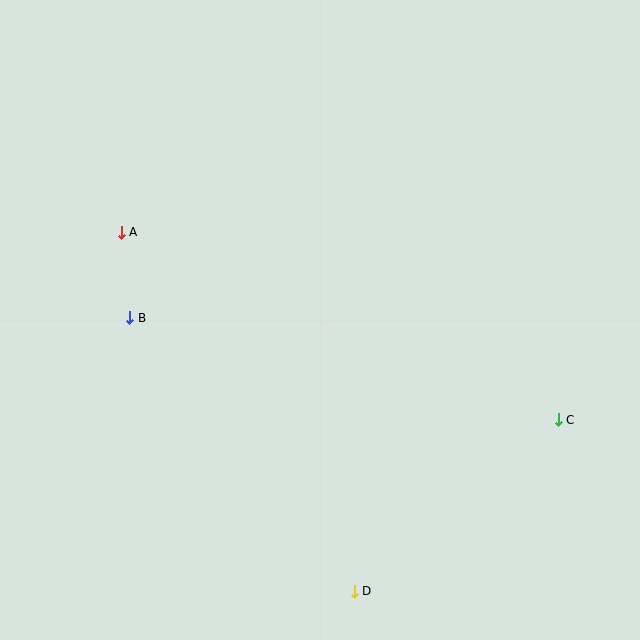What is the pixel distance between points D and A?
The distance between D and A is 428 pixels.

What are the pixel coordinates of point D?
Point D is at (354, 591).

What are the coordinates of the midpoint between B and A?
The midpoint between B and A is at (125, 275).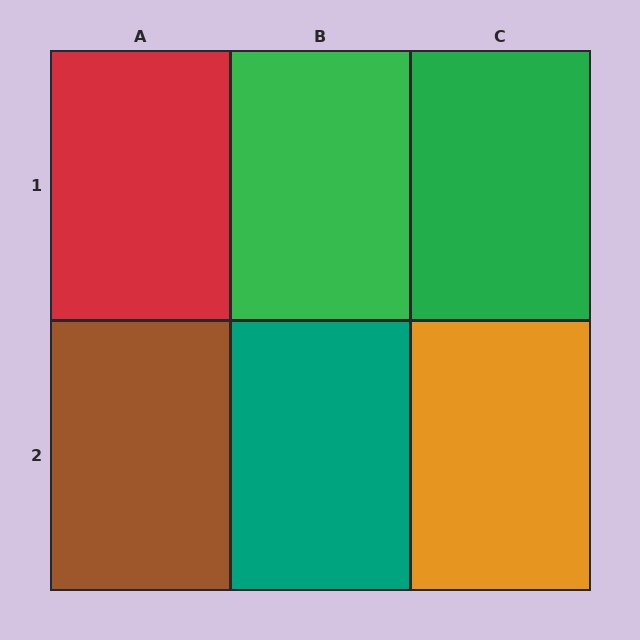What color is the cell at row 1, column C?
Green.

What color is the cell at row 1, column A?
Red.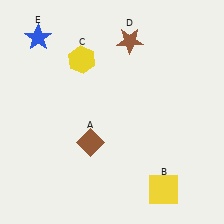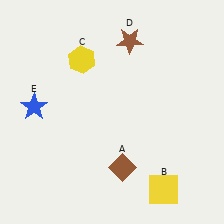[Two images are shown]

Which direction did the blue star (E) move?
The blue star (E) moved down.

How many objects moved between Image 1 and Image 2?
2 objects moved between the two images.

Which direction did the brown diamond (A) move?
The brown diamond (A) moved right.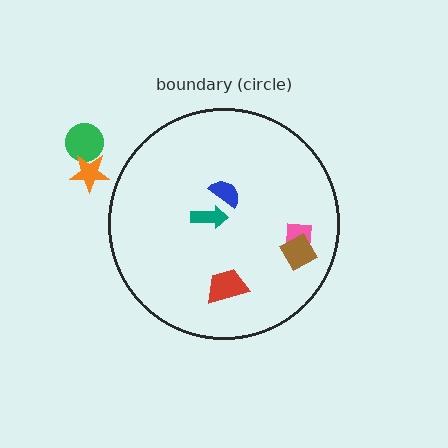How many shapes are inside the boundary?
5 inside, 2 outside.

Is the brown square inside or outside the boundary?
Inside.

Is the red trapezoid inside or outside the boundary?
Inside.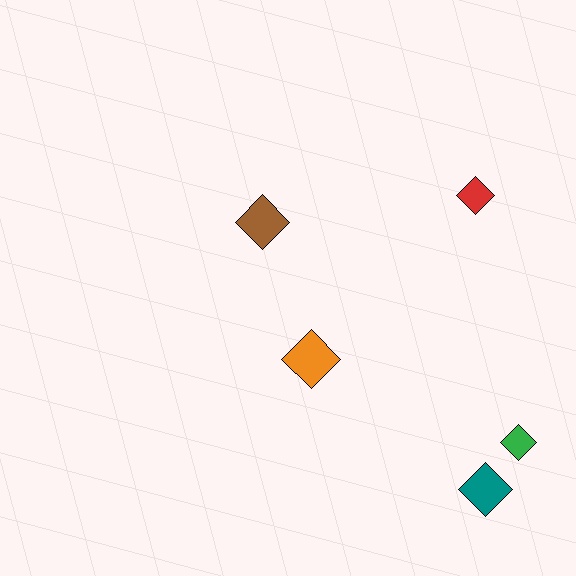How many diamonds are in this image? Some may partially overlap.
There are 5 diamonds.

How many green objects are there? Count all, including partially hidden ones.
There is 1 green object.